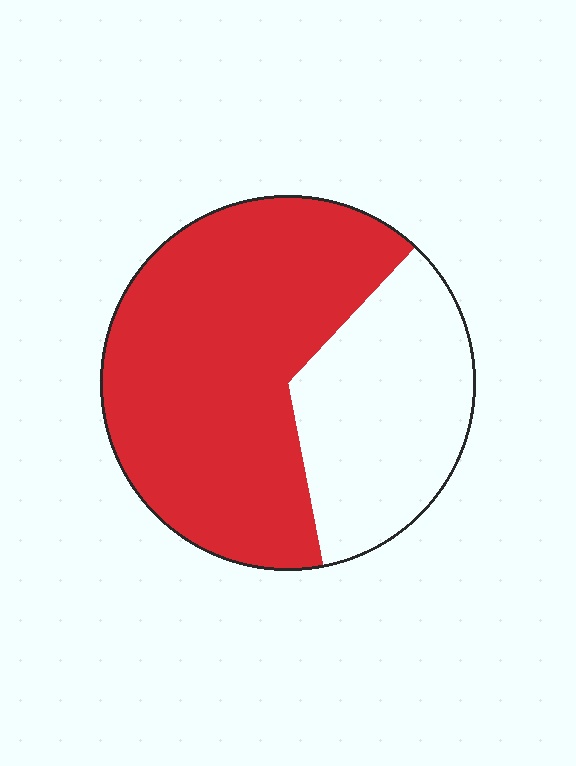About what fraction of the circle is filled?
About two thirds (2/3).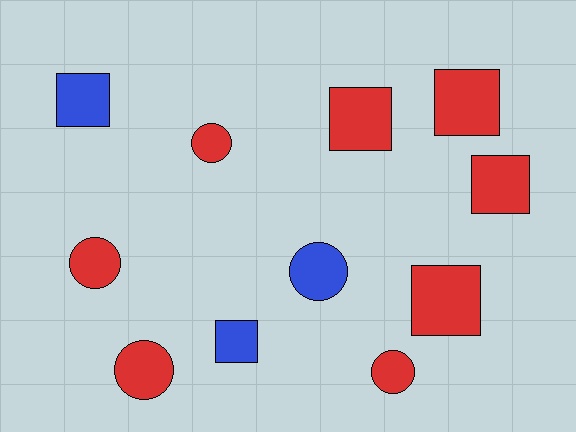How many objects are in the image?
There are 11 objects.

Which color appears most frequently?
Red, with 8 objects.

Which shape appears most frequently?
Square, with 6 objects.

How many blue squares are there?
There are 2 blue squares.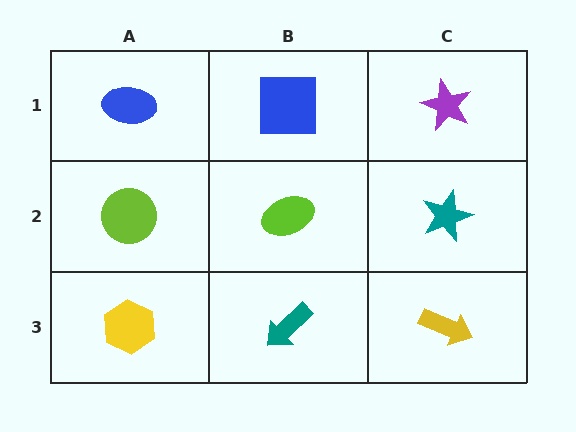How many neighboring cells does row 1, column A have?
2.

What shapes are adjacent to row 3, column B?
A lime ellipse (row 2, column B), a yellow hexagon (row 3, column A), a yellow arrow (row 3, column C).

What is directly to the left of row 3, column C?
A teal arrow.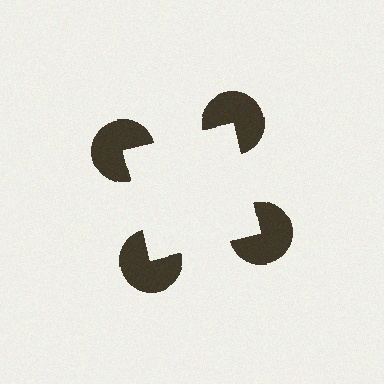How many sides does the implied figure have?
4 sides.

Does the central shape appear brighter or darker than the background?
It typically appears slightly brighter than the background, even though no actual brightness change is drawn.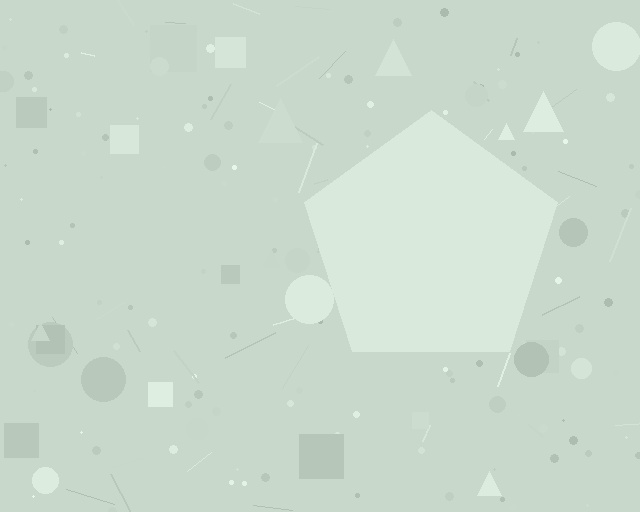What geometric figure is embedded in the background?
A pentagon is embedded in the background.